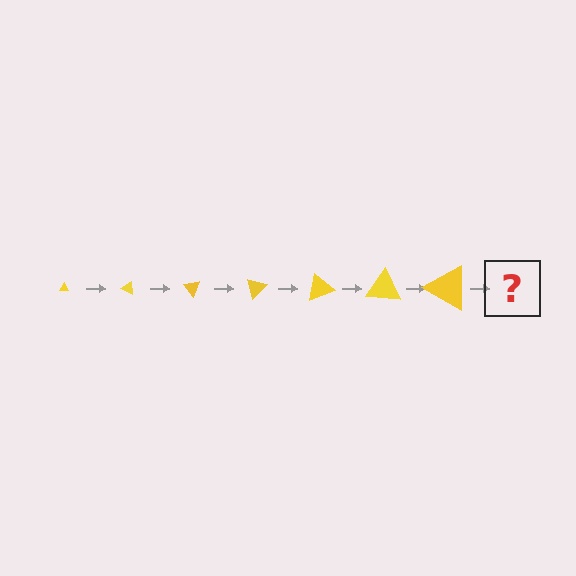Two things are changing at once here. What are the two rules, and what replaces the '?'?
The two rules are that the triangle grows larger each step and it rotates 25 degrees each step. The '?' should be a triangle, larger than the previous one and rotated 175 degrees from the start.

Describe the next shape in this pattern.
It should be a triangle, larger than the previous one and rotated 175 degrees from the start.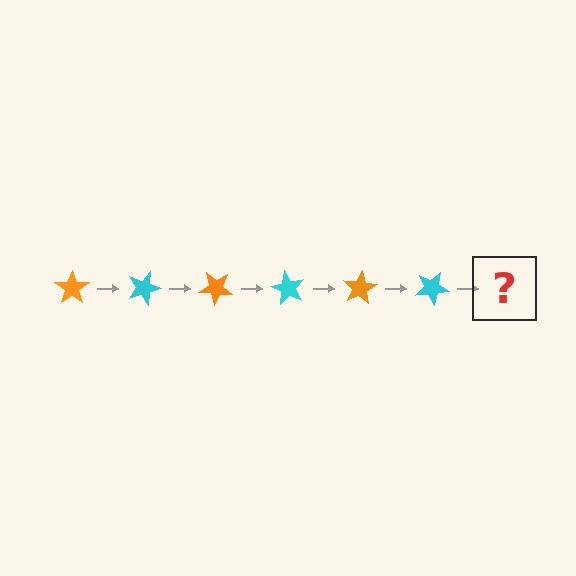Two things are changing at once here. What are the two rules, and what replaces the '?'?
The two rules are that it rotates 20 degrees each step and the color cycles through orange and cyan. The '?' should be an orange star, rotated 120 degrees from the start.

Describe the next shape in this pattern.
It should be an orange star, rotated 120 degrees from the start.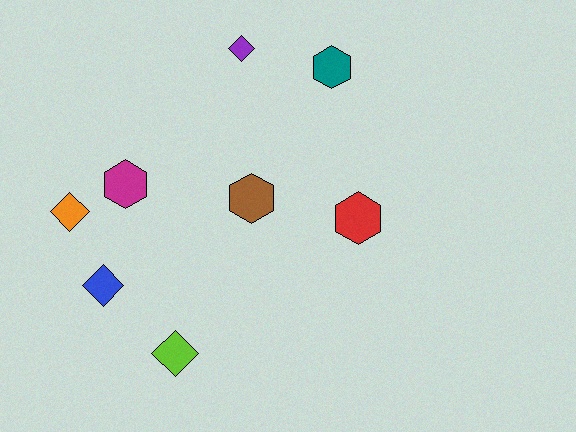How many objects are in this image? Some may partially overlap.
There are 8 objects.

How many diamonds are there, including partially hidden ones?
There are 4 diamonds.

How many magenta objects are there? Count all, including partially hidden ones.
There is 1 magenta object.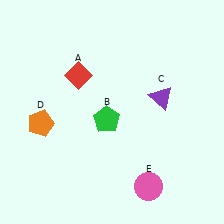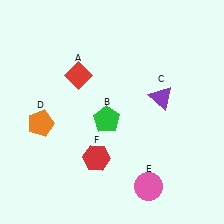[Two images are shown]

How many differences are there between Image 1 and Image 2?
There is 1 difference between the two images.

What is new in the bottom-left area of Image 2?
A red hexagon (F) was added in the bottom-left area of Image 2.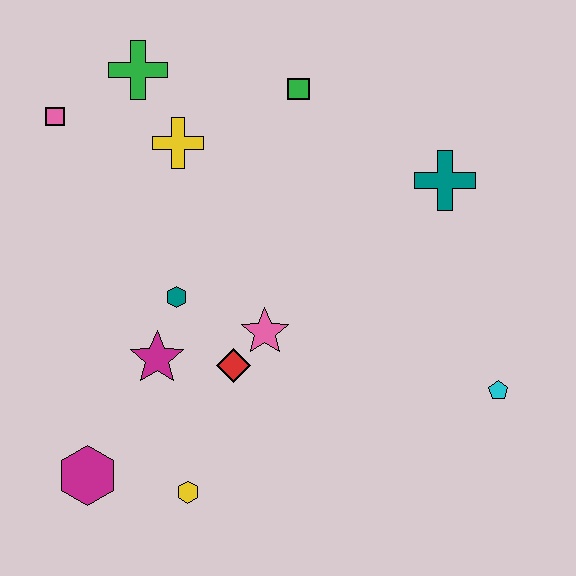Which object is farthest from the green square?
The magenta hexagon is farthest from the green square.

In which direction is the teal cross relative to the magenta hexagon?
The teal cross is to the right of the magenta hexagon.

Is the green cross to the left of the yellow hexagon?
Yes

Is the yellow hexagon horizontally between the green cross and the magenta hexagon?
No